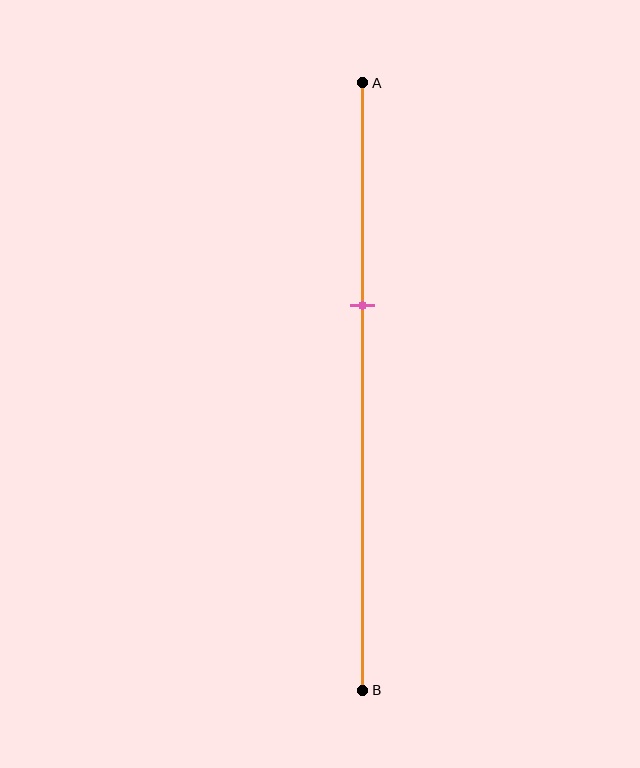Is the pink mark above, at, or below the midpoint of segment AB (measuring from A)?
The pink mark is above the midpoint of segment AB.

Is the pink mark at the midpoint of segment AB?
No, the mark is at about 35% from A, not at the 50% midpoint.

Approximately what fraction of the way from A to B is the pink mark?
The pink mark is approximately 35% of the way from A to B.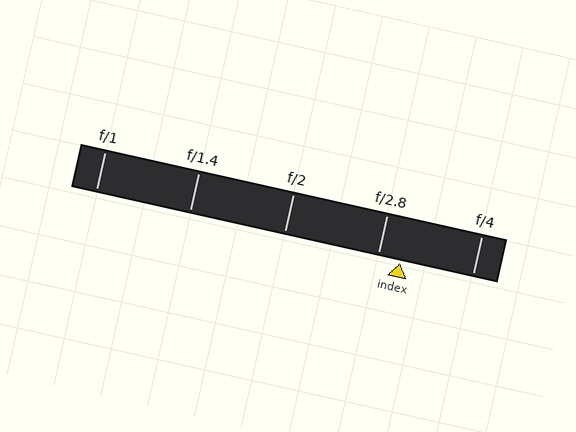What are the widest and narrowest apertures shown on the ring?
The widest aperture shown is f/1 and the narrowest is f/4.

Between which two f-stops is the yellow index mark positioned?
The index mark is between f/2.8 and f/4.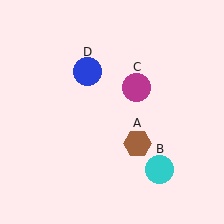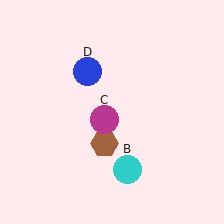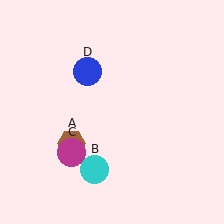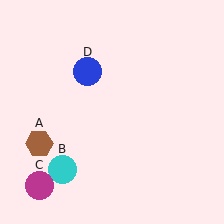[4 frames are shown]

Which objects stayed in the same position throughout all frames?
Blue circle (object D) remained stationary.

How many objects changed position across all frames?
3 objects changed position: brown hexagon (object A), cyan circle (object B), magenta circle (object C).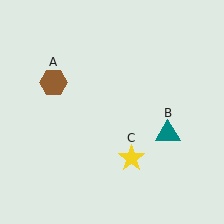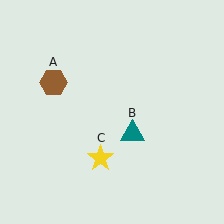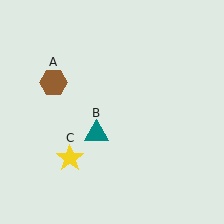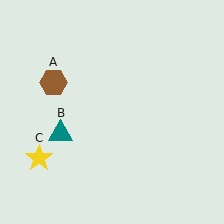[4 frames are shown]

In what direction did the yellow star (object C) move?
The yellow star (object C) moved left.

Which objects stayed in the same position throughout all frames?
Brown hexagon (object A) remained stationary.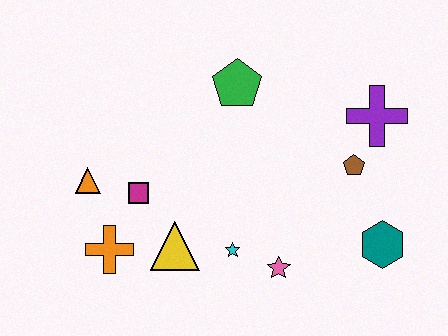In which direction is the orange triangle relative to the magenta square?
The orange triangle is to the left of the magenta square.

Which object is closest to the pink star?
The cyan star is closest to the pink star.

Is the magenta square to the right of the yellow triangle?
No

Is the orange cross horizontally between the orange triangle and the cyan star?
Yes